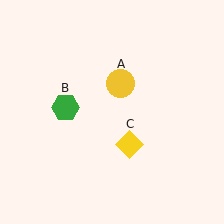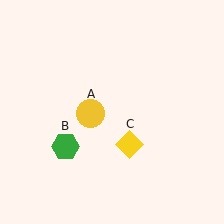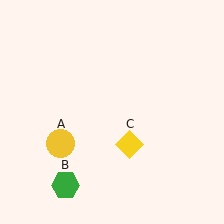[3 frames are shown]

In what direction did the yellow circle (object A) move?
The yellow circle (object A) moved down and to the left.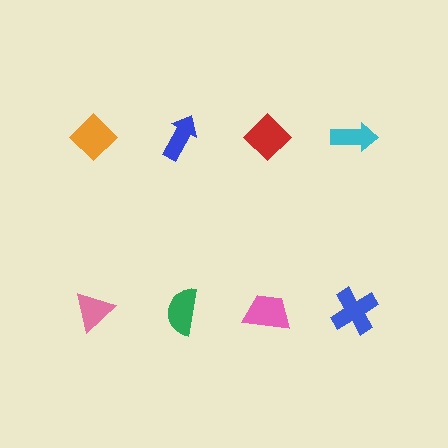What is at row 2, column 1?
A pink triangle.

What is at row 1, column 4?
A cyan arrow.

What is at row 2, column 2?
A green semicircle.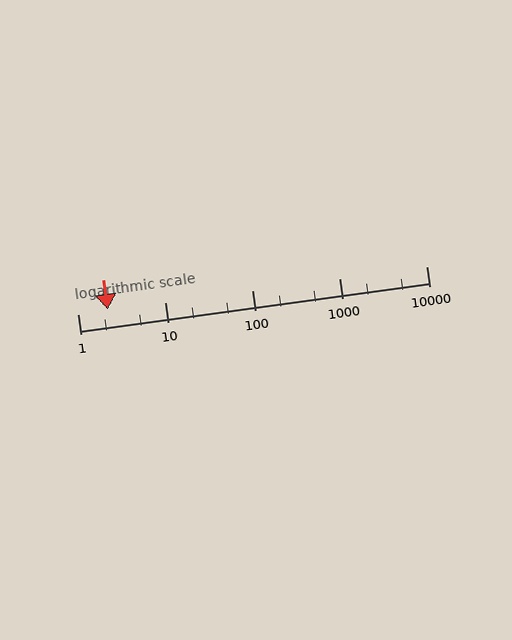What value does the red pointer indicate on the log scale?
The pointer indicates approximately 2.2.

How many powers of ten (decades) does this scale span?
The scale spans 4 decades, from 1 to 10000.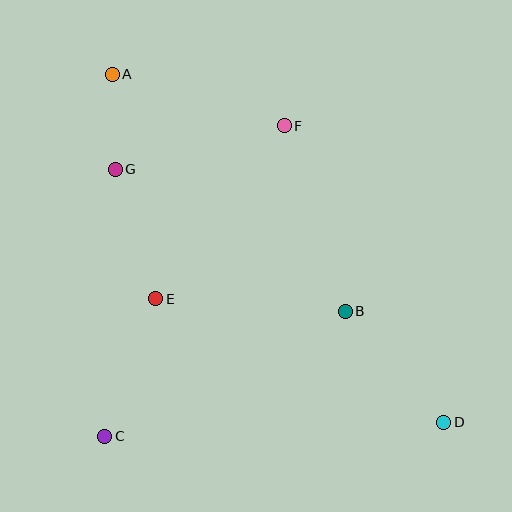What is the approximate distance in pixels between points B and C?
The distance between B and C is approximately 271 pixels.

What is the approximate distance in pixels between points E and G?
The distance between E and G is approximately 135 pixels.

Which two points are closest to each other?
Points A and G are closest to each other.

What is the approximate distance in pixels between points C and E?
The distance between C and E is approximately 147 pixels.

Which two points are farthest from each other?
Points A and D are farthest from each other.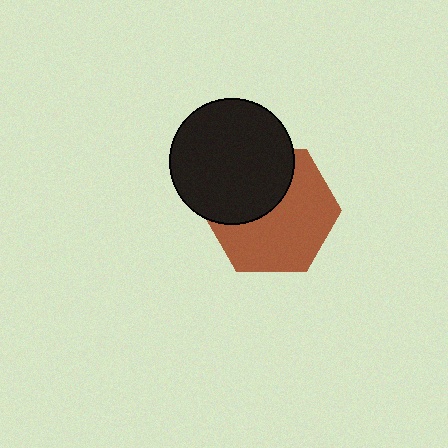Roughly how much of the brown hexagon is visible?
About half of it is visible (roughly 61%).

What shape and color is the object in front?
The object in front is a black circle.